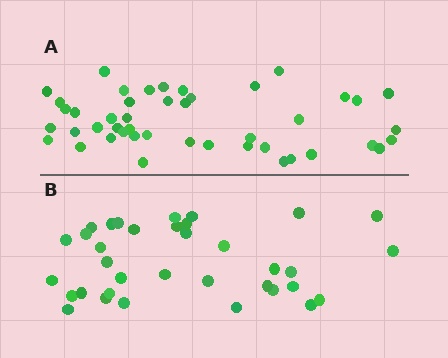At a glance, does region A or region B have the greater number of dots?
Region A (the top region) has more dots.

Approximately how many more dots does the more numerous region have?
Region A has roughly 10 or so more dots than region B.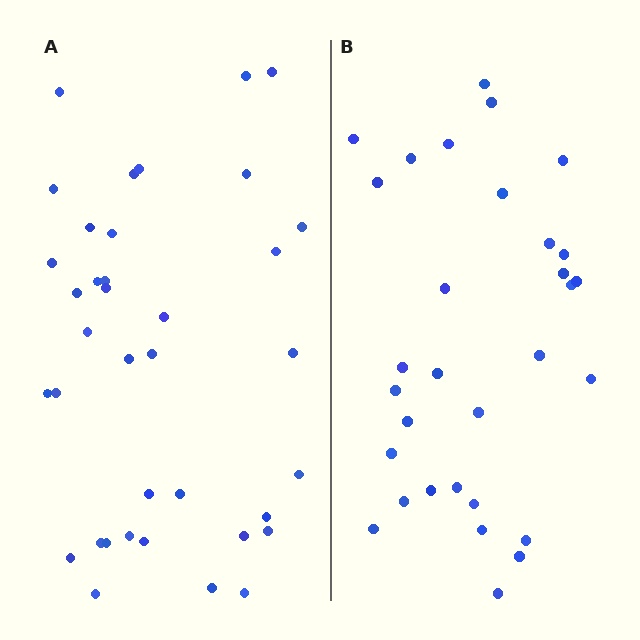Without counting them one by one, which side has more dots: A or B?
Region A (the left region) has more dots.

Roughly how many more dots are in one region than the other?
Region A has about 6 more dots than region B.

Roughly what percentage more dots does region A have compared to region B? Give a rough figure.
About 20% more.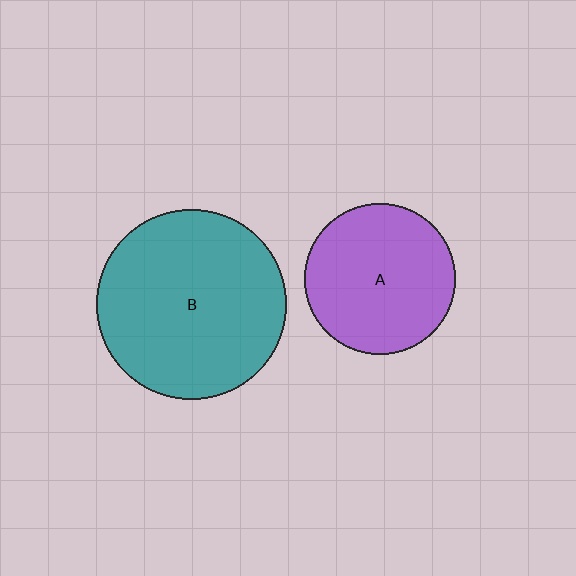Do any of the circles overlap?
No, none of the circles overlap.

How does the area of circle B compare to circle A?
Approximately 1.6 times.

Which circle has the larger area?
Circle B (teal).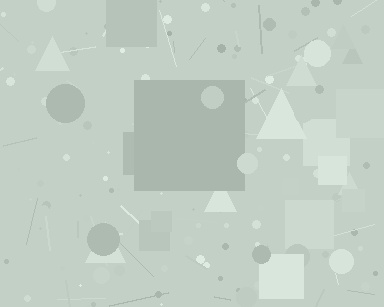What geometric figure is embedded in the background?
A square is embedded in the background.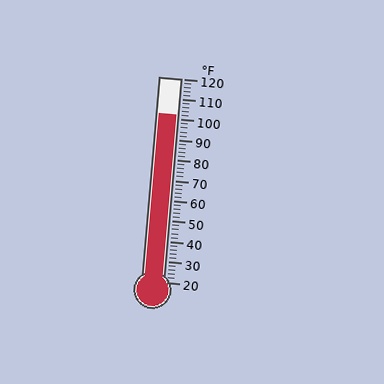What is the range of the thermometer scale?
The thermometer scale ranges from 20°F to 120°F.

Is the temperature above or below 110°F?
The temperature is below 110°F.